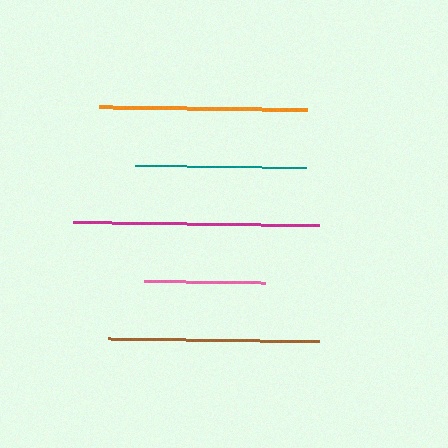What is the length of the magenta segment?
The magenta segment is approximately 246 pixels long.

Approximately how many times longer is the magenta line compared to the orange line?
The magenta line is approximately 1.2 times the length of the orange line.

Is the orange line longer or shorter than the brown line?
The brown line is longer than the orange line.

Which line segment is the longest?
The magenta line is the longest at approximately 246 pixels.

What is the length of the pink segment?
The pink segment is approximately 121 pixels long.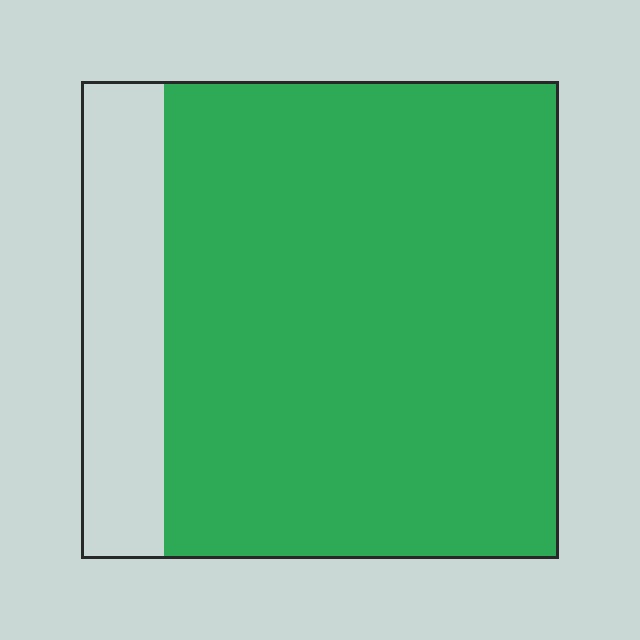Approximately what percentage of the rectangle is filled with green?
Approximately 85%.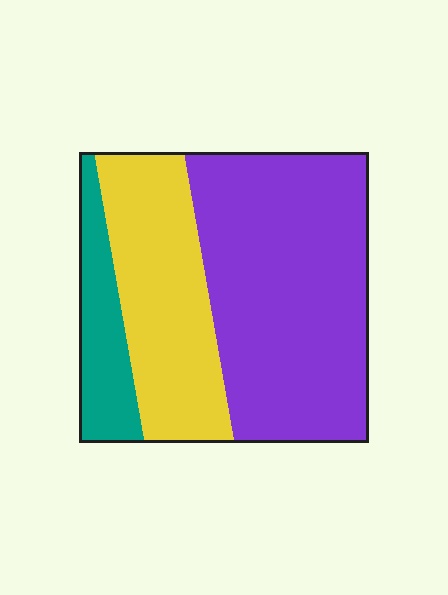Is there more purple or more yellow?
Purple.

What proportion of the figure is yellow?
Yellow covers 31% of the figure.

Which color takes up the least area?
Teal, at roughly 15%.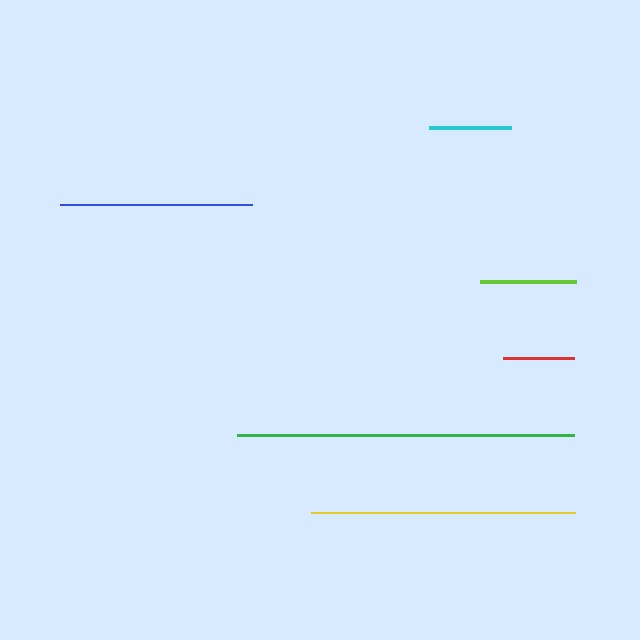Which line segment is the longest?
The green line is the longest at approximately 337 pixels.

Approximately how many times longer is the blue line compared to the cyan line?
The blue line is approximately 2.3 times the length of the cyan line.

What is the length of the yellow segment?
The yellow segment is approximately 265 pixels long.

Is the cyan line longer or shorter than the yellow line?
The yellow line is longer than the cyan line.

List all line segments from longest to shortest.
From longest to shortest: green, yellow, blue, lime, cyan, red.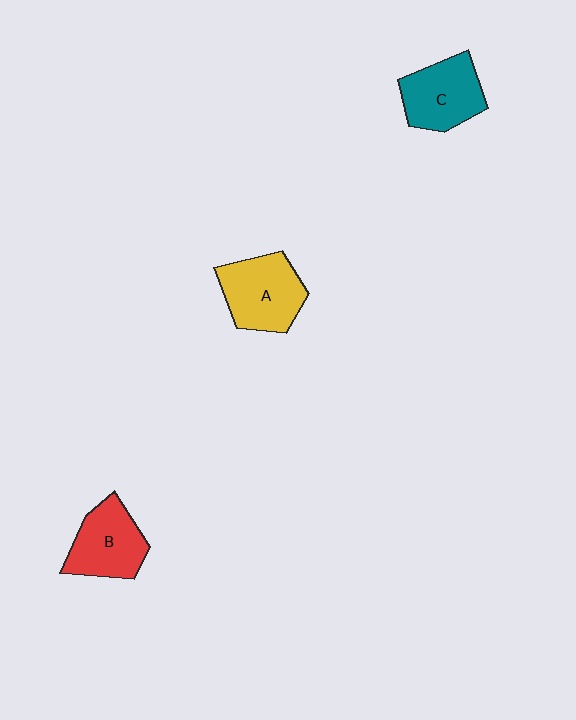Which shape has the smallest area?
Shape B (red).